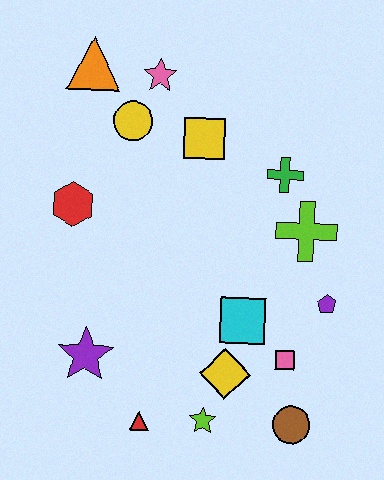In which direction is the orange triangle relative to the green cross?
The orange triangle is to the left of the green cross.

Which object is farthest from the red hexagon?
The brown circle is farthest from the red hexagon.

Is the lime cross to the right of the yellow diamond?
Yes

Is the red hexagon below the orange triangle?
Yes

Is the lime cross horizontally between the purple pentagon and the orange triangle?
Yes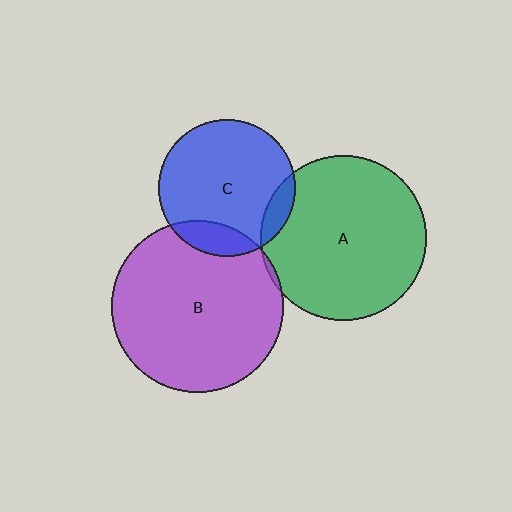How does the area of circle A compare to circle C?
Approximately 1.5 times.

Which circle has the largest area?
Circle B (purple).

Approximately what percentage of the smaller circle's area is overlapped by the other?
Approximately 15%.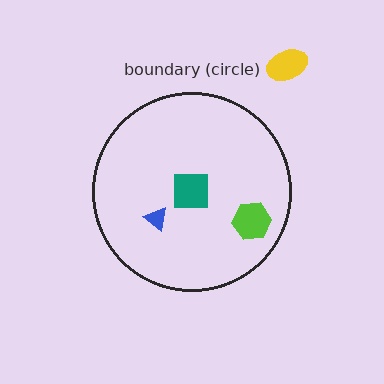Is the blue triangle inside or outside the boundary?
Inside.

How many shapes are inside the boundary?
3 inside, 1 outside.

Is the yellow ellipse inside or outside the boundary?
Outside.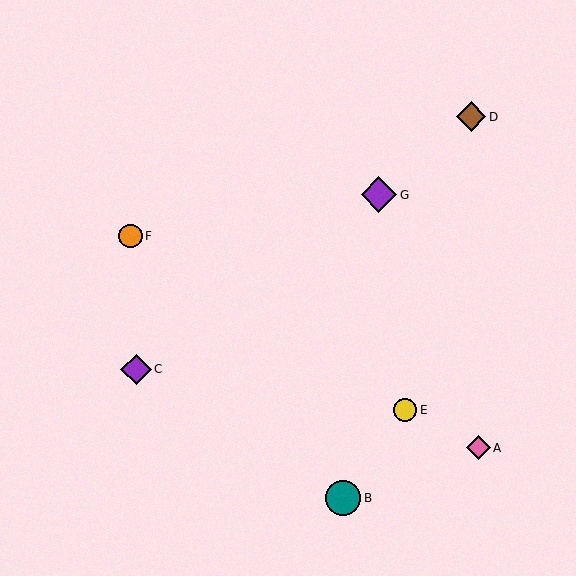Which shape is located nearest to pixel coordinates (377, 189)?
The purple diamond (labeled G) at (379, 195) is nearest to that location.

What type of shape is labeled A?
Shape A is a pink diamond.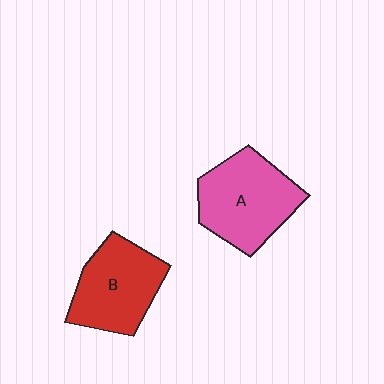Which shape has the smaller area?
Shape B (red).